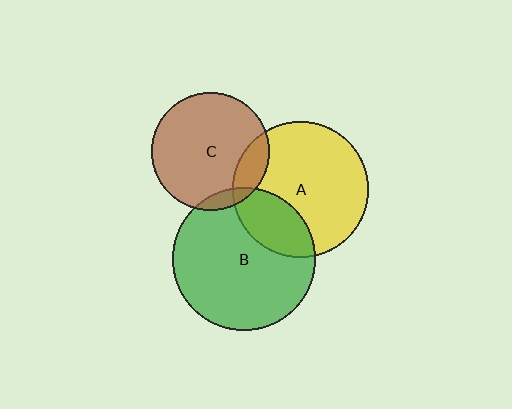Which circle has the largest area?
Circle B (green).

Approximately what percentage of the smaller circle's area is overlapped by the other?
Approximately 10%.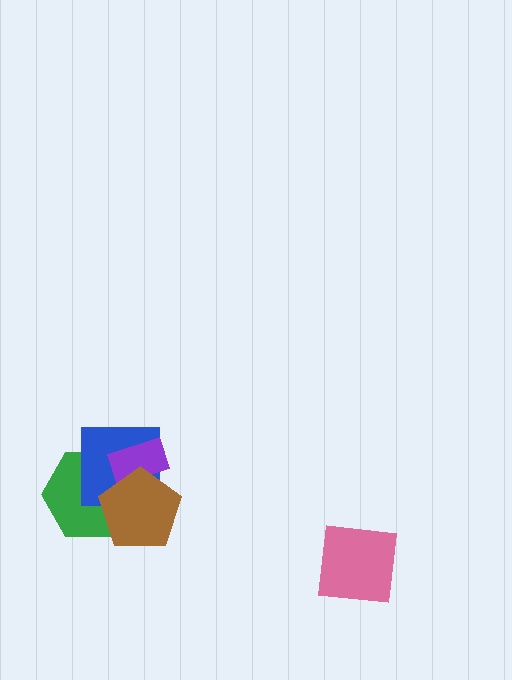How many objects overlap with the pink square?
0 objects overlap with the pink square.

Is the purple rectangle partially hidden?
Yes, it is partially covered by another shape.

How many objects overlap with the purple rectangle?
3 objects overlap with the purple rectangle.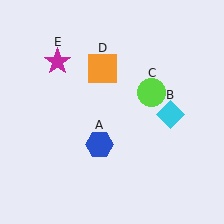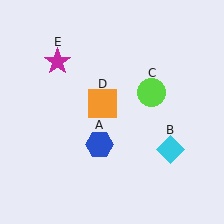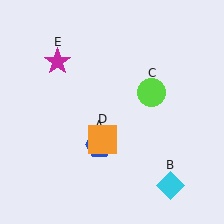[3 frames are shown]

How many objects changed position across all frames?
2 objects changed position: cyan diamond (object B), orange square (object D).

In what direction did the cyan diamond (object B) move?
The cyan diamond (object B) moved down.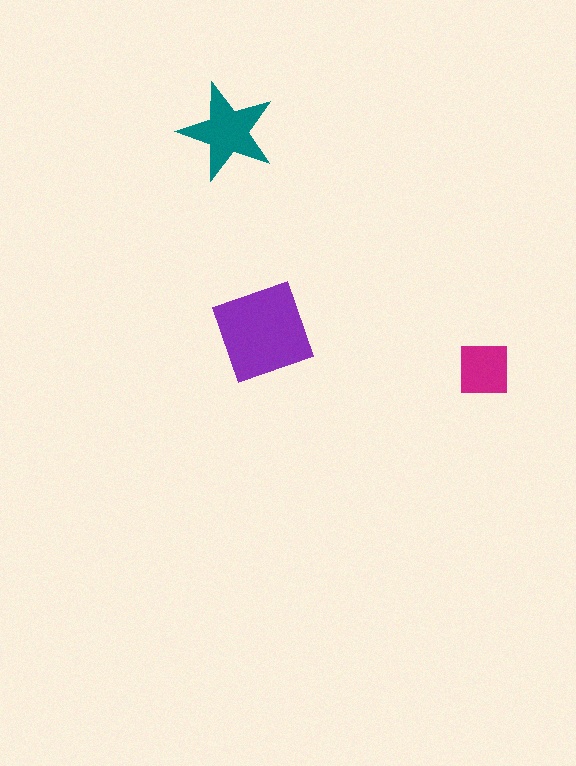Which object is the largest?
The purple diamond.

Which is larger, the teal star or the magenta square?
The teal star.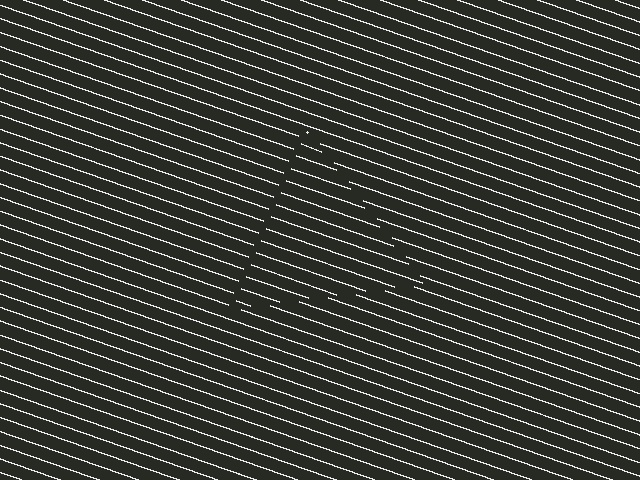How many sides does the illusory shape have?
3 sides — the line-ends trace a triangle.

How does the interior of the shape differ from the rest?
The interior of the shape contains the same grating, shifted by half a period — the contour is defined by the phase discontinuity where line-ends from the inner and outer gratings abut.